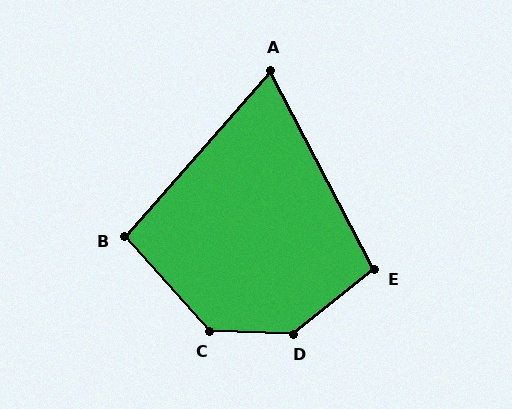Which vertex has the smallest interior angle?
A, at approximately 69 degrees.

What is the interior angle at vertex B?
Approximately 97 degrees (obtuse).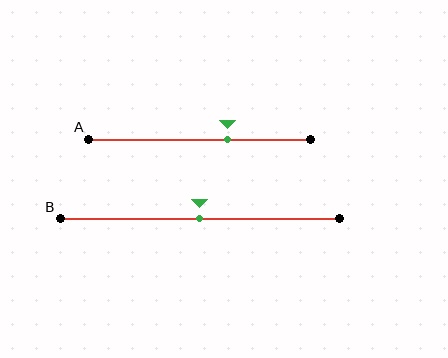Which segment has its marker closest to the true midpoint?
Segment B has its marker closest to the true midpoint.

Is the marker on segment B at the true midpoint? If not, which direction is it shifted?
Yes, the marker on segment B is at the true midpoint.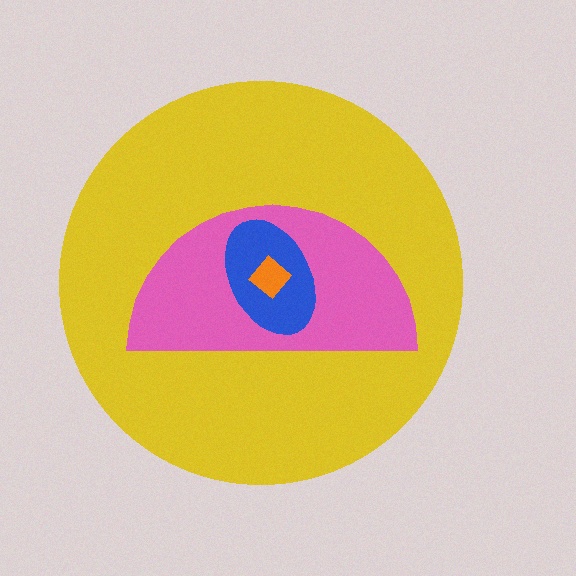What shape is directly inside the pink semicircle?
The blue ellipse.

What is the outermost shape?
The yellow circle.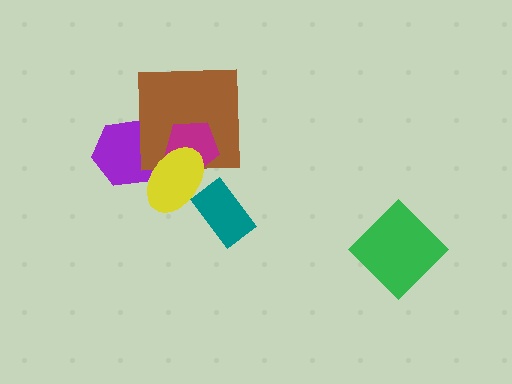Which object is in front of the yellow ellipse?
The teal rectangle is in front of the yellow ellipse.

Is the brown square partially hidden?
Yes, it is partially covered by another shape.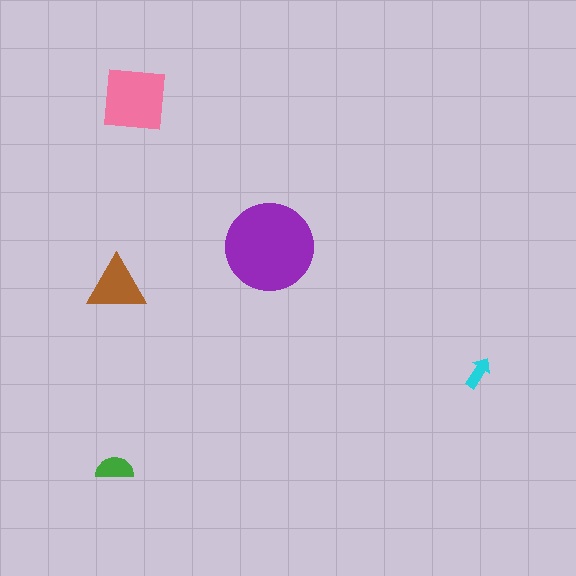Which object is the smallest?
The cyan arrow.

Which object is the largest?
The purple circle.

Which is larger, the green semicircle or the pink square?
The pink square.